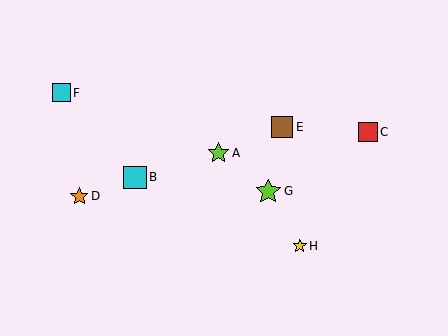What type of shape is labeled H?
Shape H is a yellow star.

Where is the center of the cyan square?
The center of the cyan square is at (61, 93).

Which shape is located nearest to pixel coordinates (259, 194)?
The lime star (labeled G) at (268, 191) is nearest to that location.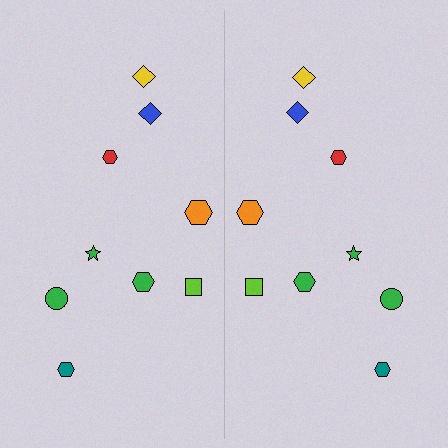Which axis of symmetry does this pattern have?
The pattern has a vertical axis of symmetry running through the center of the image.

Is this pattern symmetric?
Yes, this pattern has bilateral (reflection) symmetry.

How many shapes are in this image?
There are 18 shapes in this image.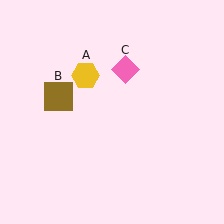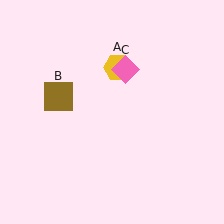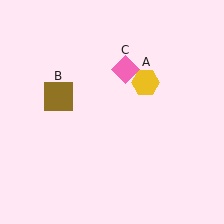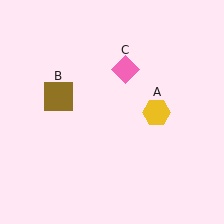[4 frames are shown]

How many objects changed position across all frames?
1 object changed position: yellow hexagon (object A).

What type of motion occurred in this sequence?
The yellow hexagon (object A) rotated clockwise around the center of the scene.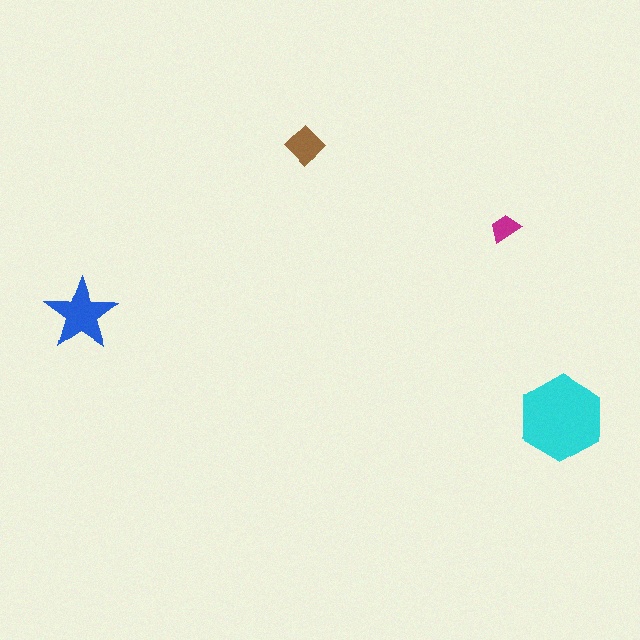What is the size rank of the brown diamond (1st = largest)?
3rd.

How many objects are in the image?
There are 4 objects in the image.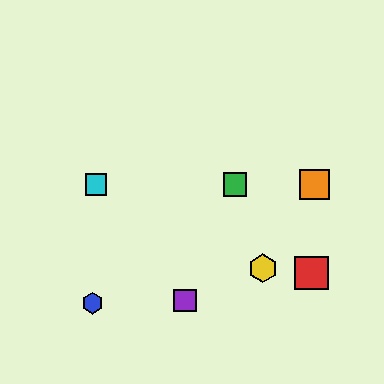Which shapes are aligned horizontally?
The green square, the orange square, the cyan square are aligned horizontally.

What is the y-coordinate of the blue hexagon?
The blue hexagon is at y≈304.